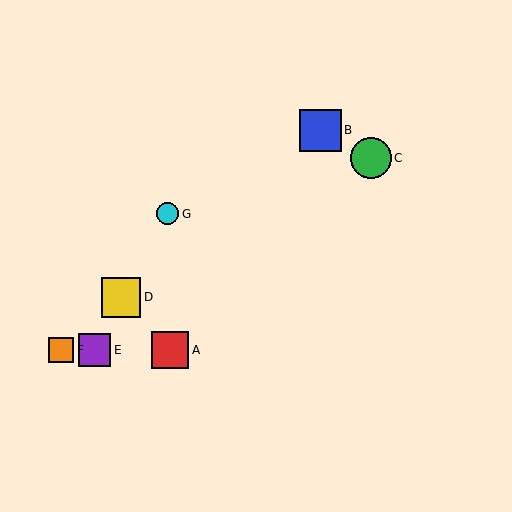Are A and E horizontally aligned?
Yes, both are at y≈350.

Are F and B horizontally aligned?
No, F is at y≈350 and B is at y≈130.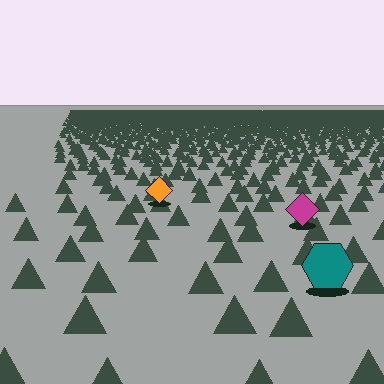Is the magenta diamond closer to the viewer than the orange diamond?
Yes. The magenta diamond is closer — you can tell from the texture gradient: the ground texture is coarser near it.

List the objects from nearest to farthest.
From nearest to farthest: the teal hexagon, the magenta diamond, the orange diamond.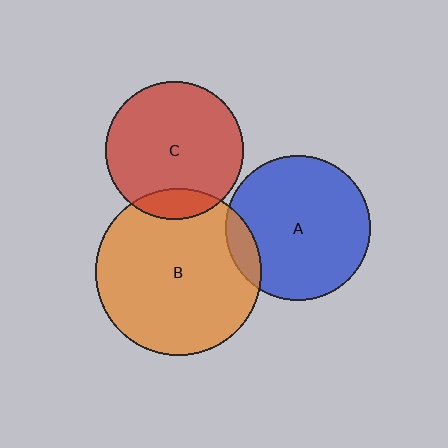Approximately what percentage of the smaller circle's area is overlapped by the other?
Approximately 15%.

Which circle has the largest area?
Circle B (orange).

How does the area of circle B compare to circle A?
Approximately 1.3 times.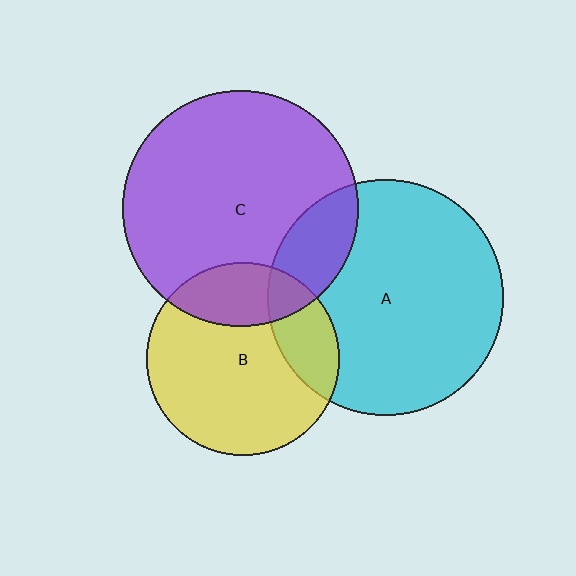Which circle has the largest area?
Circle A (cyan).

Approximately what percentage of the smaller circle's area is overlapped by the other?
Approximately 15%.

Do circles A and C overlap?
Yes.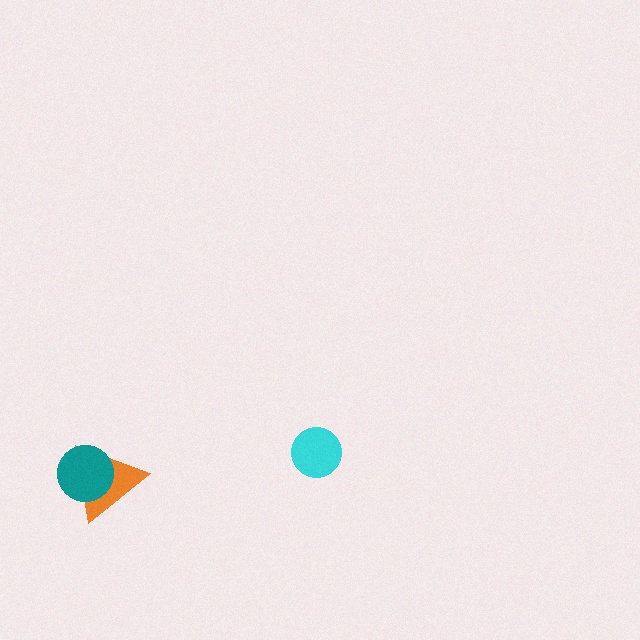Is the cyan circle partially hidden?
No, no other shape covers it.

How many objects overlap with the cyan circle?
0 objects overlap with the cyan circle.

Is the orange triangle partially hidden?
Yes, it is partially covered by another shape.